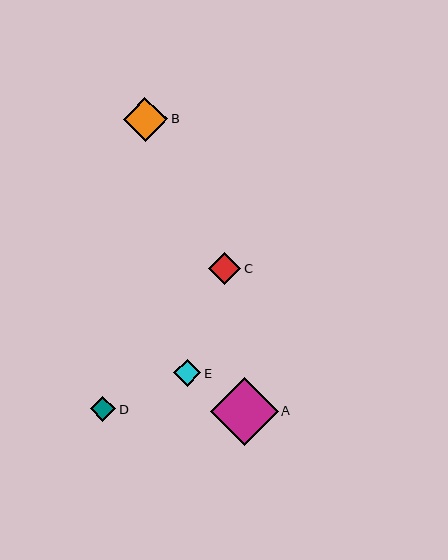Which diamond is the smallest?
Diamond D is the smallest with a size of approximately 25 pixels.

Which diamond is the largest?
Diamond A is the largest with a size of approximately 68 pixels.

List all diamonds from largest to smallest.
From largest to smallest: A, B, C, E, D.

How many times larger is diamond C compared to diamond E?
Diamond C is approximately 1.2 times the size of diamond E.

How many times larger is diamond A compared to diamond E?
Diamond A is approximately 2.5 times the size of diamond E.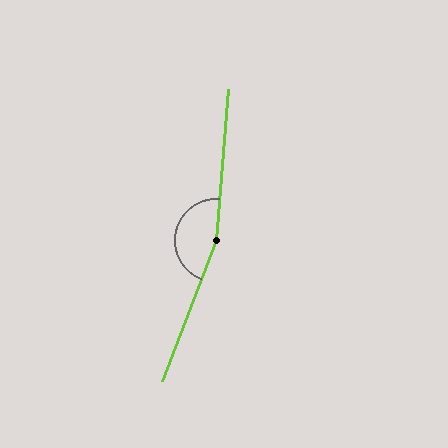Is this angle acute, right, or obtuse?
It is obtuse.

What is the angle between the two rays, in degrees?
Approximately 164 degrees.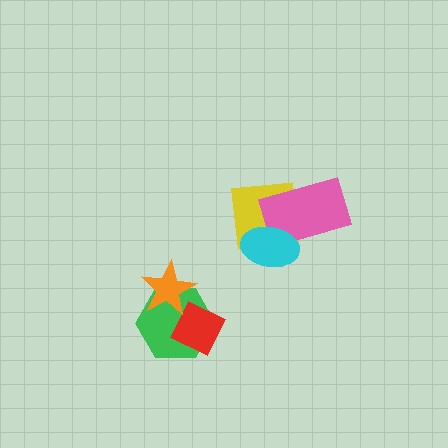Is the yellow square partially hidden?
Yes, it is partially covered by another shape.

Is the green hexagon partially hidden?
Yes, it is partially covered by another shape.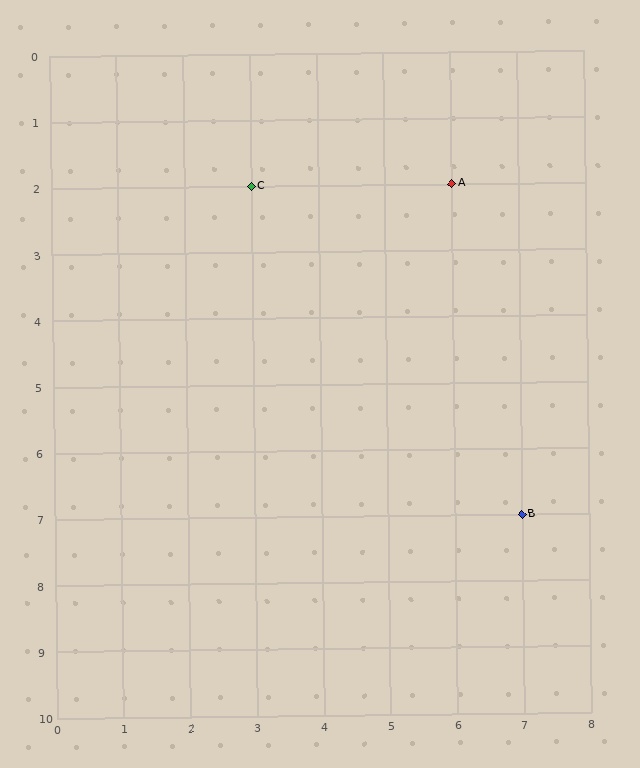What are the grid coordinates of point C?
Point C is at grid coordinates (3, 2).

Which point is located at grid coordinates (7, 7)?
Point B is at (7, 7).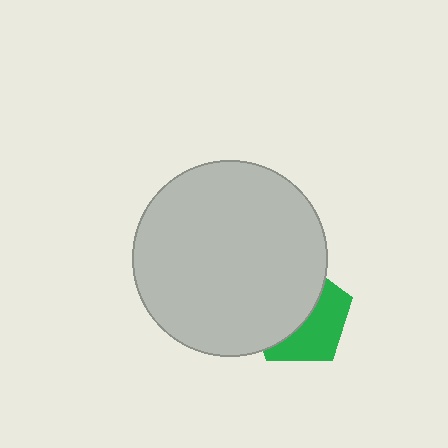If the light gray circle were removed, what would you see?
You would see the complete green pentagon.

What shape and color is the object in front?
The object in front is a light gray circle.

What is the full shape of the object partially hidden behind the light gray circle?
The partially hidden object is a green pentagon.